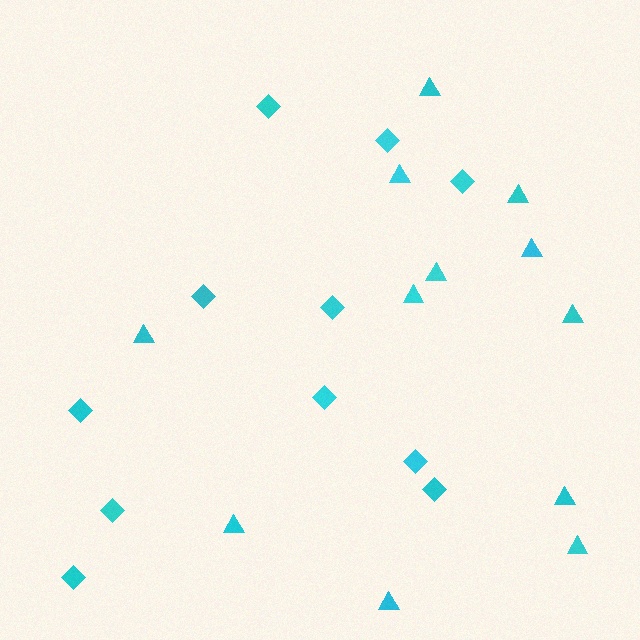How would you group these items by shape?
There are 2 groups: one group of triangles (12) and one group of diamonds (11).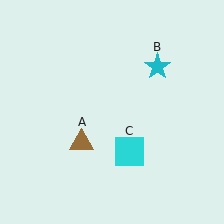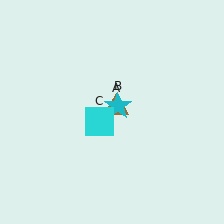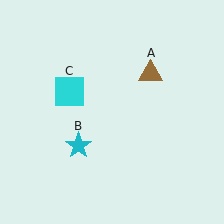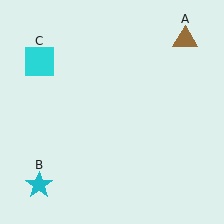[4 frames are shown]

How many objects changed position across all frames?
3 objects changed position: brown triangle (object A), cyan star (object B), cyan square (object C).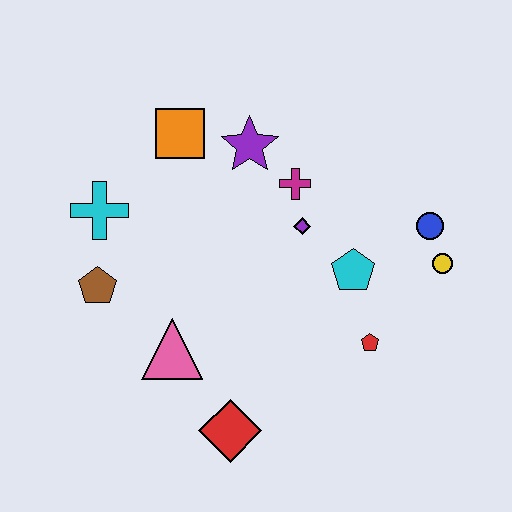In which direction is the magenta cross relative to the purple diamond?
The magenta cross is above the purple diamond.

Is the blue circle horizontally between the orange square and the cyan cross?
No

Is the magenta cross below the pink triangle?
No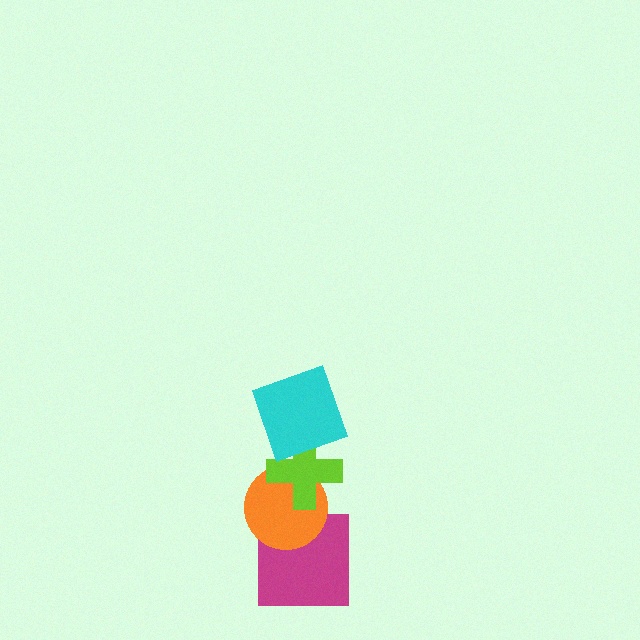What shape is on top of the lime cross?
The cyan square is on top of the lime cross.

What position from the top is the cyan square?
The cyan square is 1st from the top.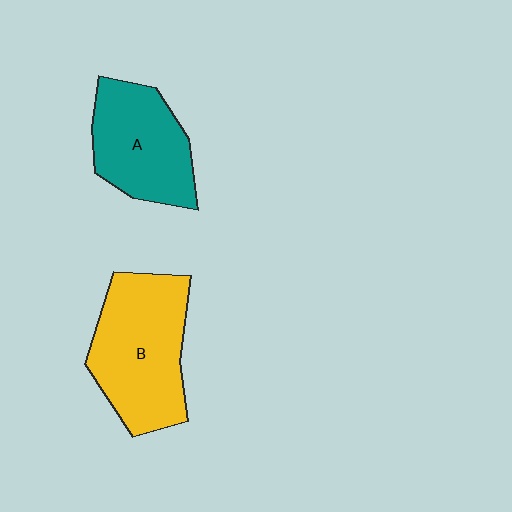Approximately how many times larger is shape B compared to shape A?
Approximately 1.3 times.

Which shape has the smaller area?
Shape A (teal).